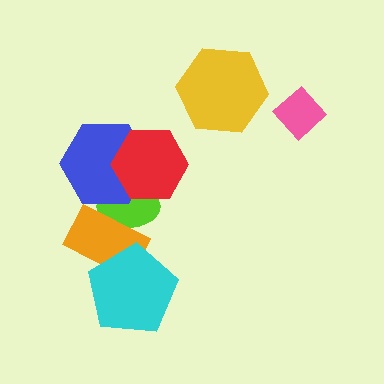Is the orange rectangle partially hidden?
Yes, it is partially covered by another shape.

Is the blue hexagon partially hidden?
Yes, it is partially covered by another shape.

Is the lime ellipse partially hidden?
Yes, it is partially covered by another shape.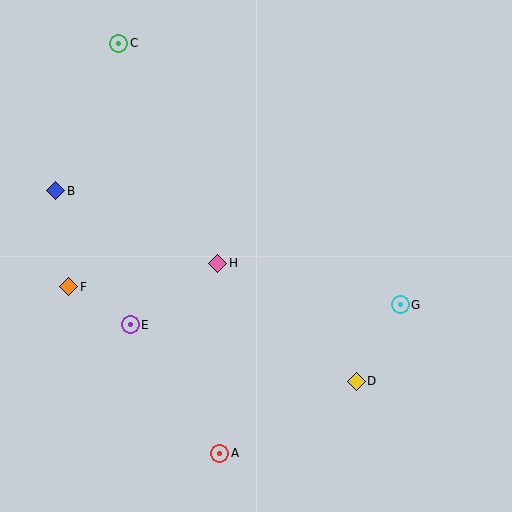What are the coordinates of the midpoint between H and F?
The midpoint between H and F is at (143, 275).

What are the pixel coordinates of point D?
Point D is at (356, 381).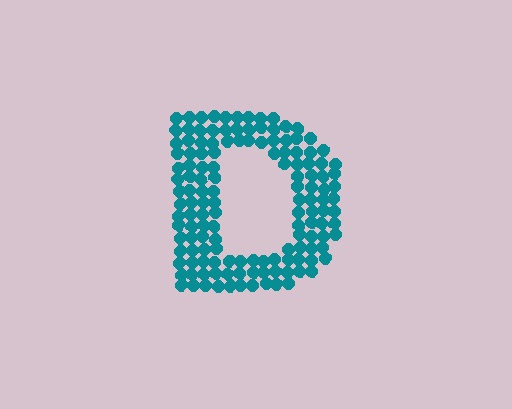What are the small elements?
The small elements are circles.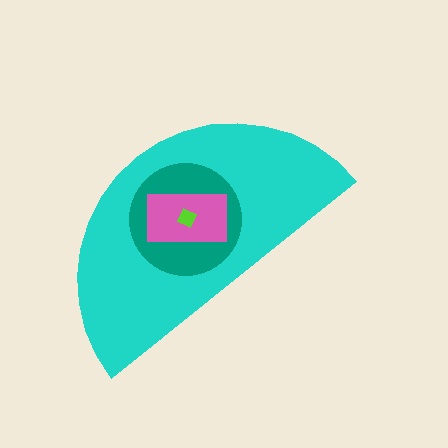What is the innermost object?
The lime diamond.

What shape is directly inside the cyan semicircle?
The teal circle.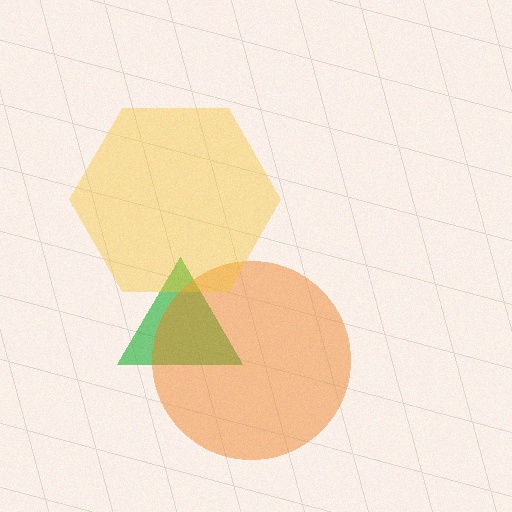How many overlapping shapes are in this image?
There are 3 overlapping shapes in the image.